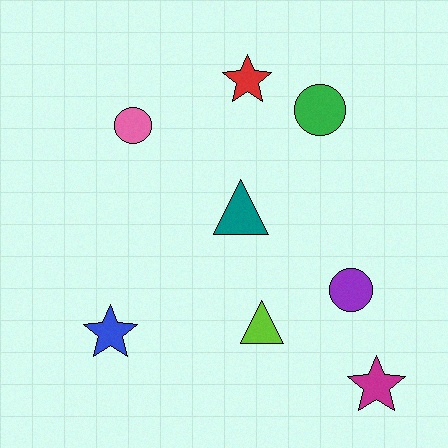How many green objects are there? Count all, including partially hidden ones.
There is 1 green object.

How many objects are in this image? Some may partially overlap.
There are 8 objects.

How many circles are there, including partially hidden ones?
There are 3 circles.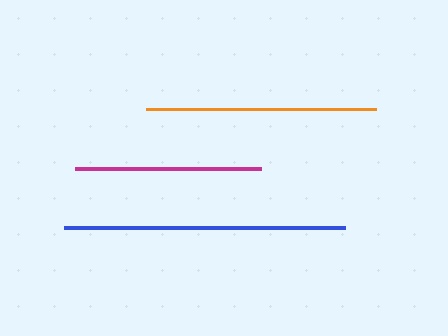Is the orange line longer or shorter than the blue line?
The blue line is longer than the orange line.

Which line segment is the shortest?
The magenta line is the shortest at approximately 186 pixels.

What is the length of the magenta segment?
The magenta segment is approximately 186 pixels long.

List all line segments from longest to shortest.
From longest to shortest: blue, orange, magenta.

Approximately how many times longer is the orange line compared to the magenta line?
The orange line is approximately 1.2 times the length of the magenta line.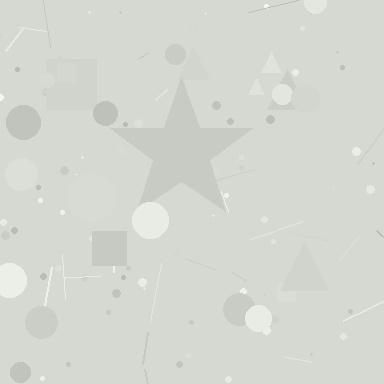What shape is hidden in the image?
A star is hidden in the image.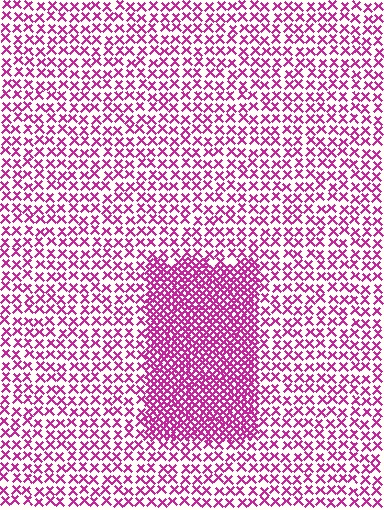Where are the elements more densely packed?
The elements are more densely packed inside the rectangle boundary.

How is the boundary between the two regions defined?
The boundary is defined by a change in element density (approximately 2.6x ratio). All elements are the same color, size, and shape.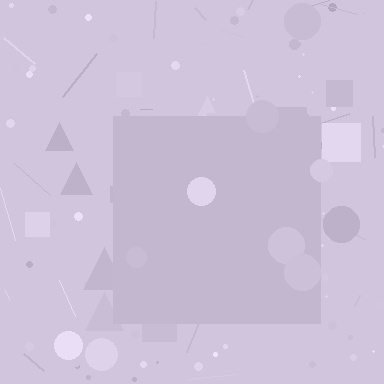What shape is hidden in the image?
A square is hidden in the image.